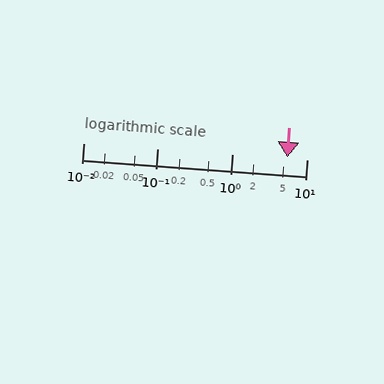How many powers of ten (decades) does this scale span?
The scale spans 3 decades, from 0.01 to 10.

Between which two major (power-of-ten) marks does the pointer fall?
The pointer is between 1 and 10.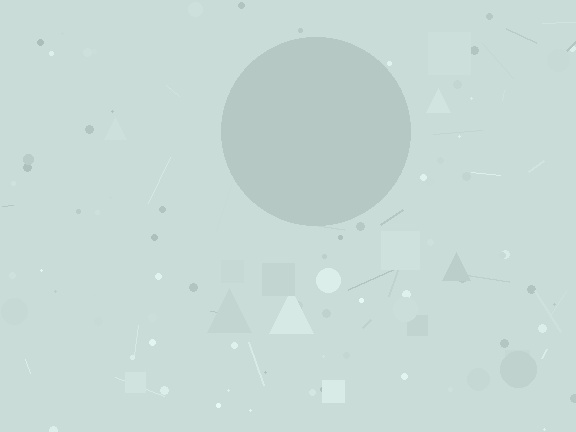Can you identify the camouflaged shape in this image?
The camouflaged shape is a circle.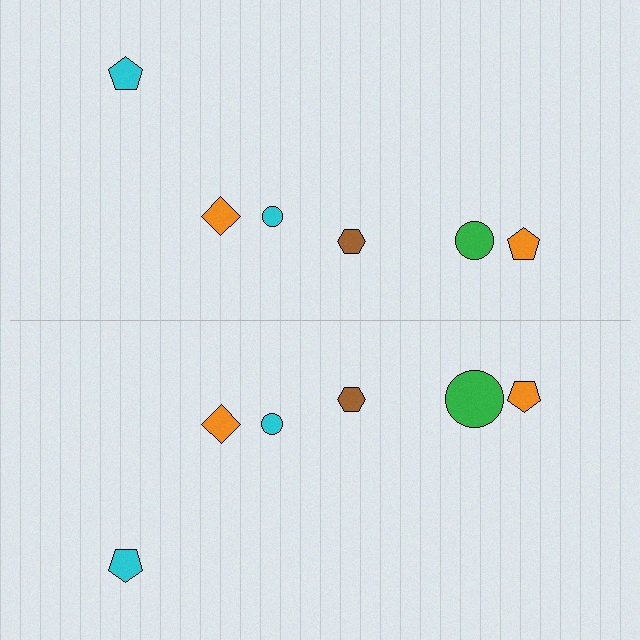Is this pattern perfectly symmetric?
No, the pattern is not perfectly symmetric. The green circle on the bottom side has a different size than its mirror counterpart.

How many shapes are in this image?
There are 12 shapes in this image.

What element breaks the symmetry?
The green circle on the bottom side has a different size than its mirror counterpart.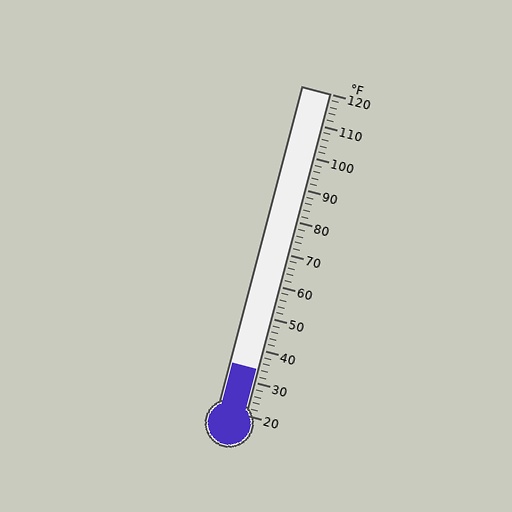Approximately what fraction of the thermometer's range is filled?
The thermometer is filled to approximately 15% of its range.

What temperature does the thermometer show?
The thermometer shows approximately 34°F.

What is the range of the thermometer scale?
The thermometer scale ranges from 20°F to 120°F.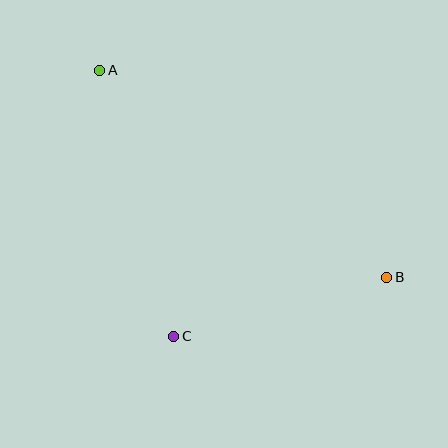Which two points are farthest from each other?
Points A and B are farthest from each other.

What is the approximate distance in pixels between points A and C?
The distance between A and C is approximately 276 pixels.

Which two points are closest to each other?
Points B and C are closest to each other.